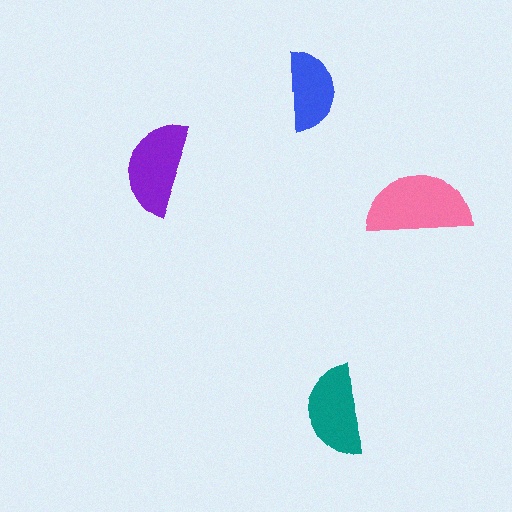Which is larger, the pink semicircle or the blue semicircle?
The pink one.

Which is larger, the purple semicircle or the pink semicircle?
The pink one.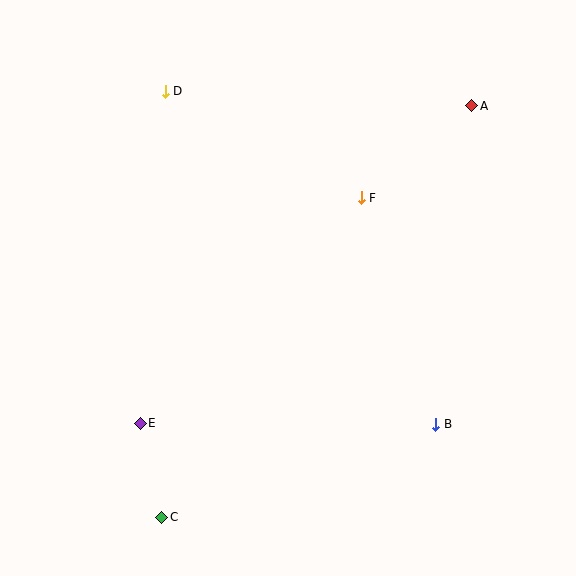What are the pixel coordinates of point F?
Point F is at (361, 198).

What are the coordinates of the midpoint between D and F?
The midpoint between D and F is at (263, 145).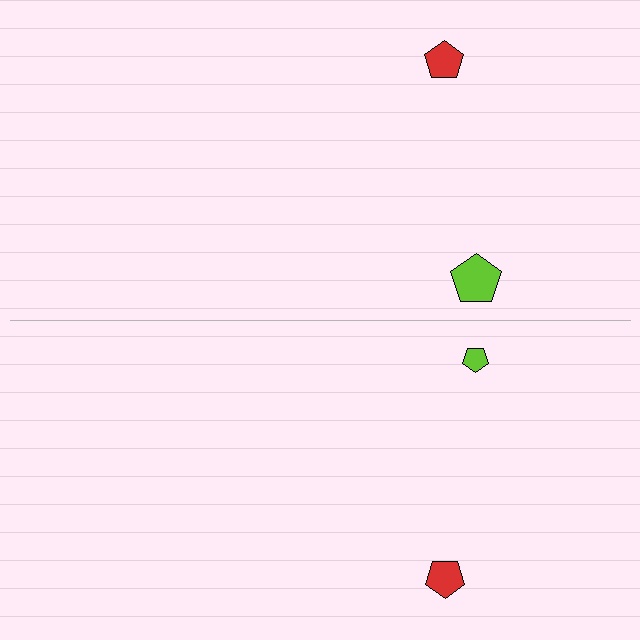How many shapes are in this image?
There are 4 shapes in this image.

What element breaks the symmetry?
The lime pentagon on the bottom side has a different size than its mirror counterpart.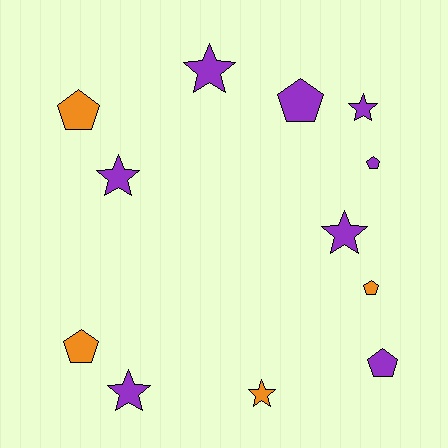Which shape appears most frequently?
Star, with 6 objects.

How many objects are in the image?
There are 12 objects.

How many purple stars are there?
There are 5 purple stars.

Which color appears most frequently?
Purple, with 8 objects.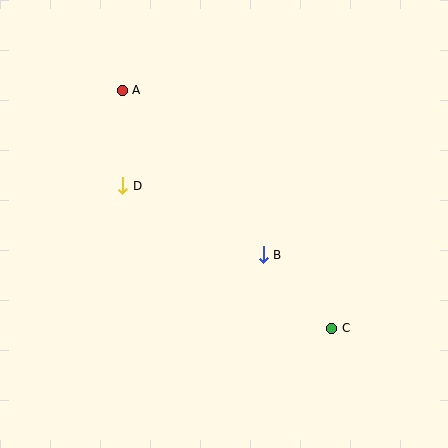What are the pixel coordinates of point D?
Point D is at (123, 186).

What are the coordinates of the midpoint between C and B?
The midpoint between C and B is at (297, 291).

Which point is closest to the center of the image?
Point B at (263, 255) is closest to the center.